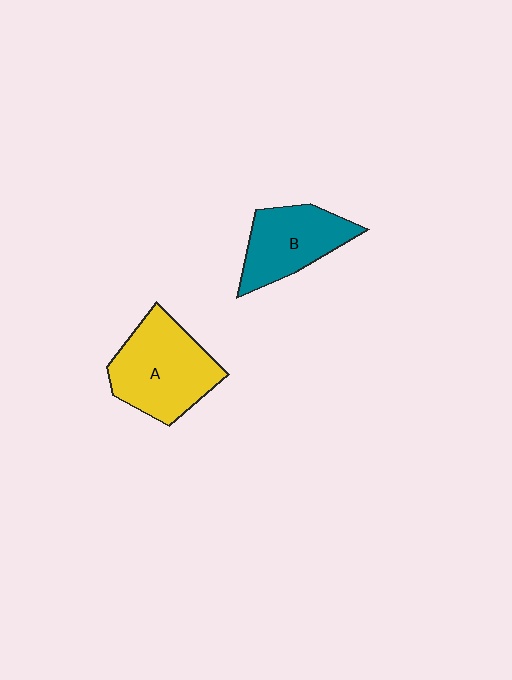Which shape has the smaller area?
Shape B (teal).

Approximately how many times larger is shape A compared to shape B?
Approximately 1.3 times.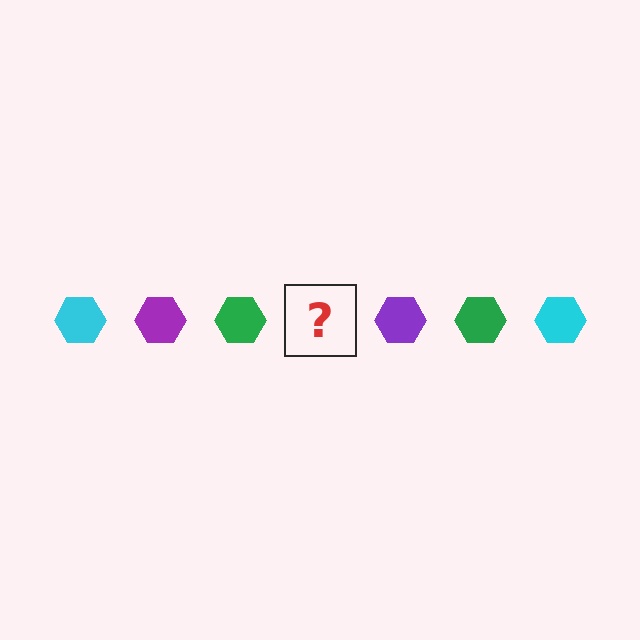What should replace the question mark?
The question mark should be replaced with a cyan hexagon.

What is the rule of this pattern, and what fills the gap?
The rule is that the pattern cycles through cyan, purple, green hexagons. The gap should be filled with a cyan hexagon.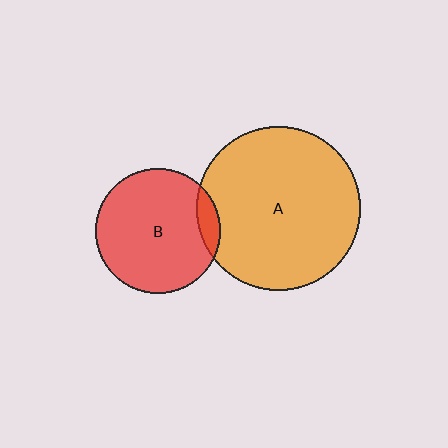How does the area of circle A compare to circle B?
Approximately 1.7 times.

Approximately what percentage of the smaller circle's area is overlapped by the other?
Approximately 10%.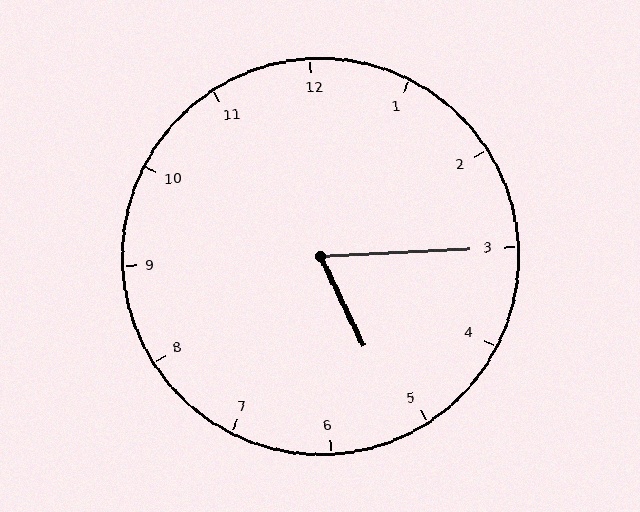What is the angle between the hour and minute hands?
Approximately 68 degrees.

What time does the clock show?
5:15.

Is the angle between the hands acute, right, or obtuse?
It is acute.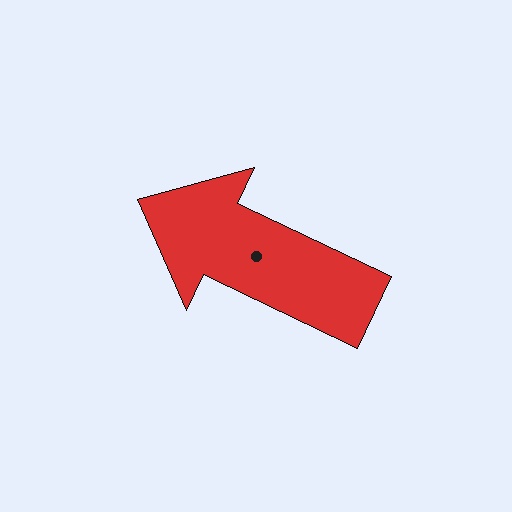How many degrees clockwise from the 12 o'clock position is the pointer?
Approximately 295 degrees.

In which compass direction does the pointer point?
Northwest.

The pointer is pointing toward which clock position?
Roughly 10 o'clock.